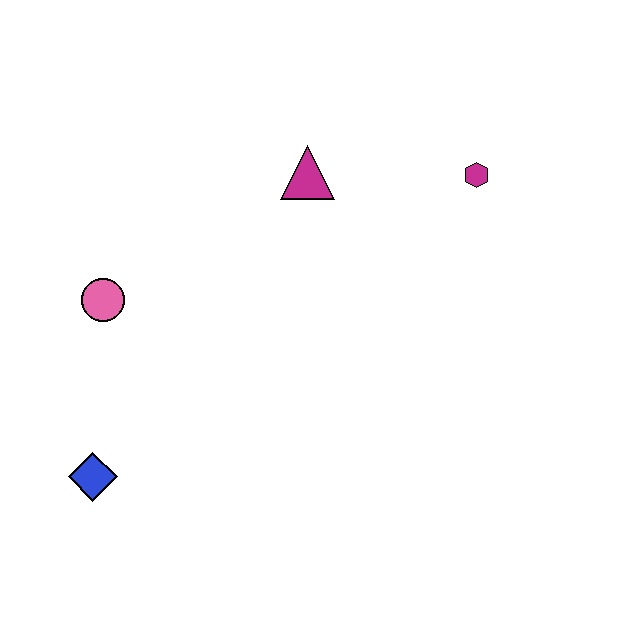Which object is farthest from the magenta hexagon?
The blue diamond is farthest from the magenta hexagon.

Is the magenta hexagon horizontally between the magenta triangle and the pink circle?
No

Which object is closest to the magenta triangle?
The magenta hexagon is closest to the magenta triangle.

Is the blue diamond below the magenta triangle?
Yes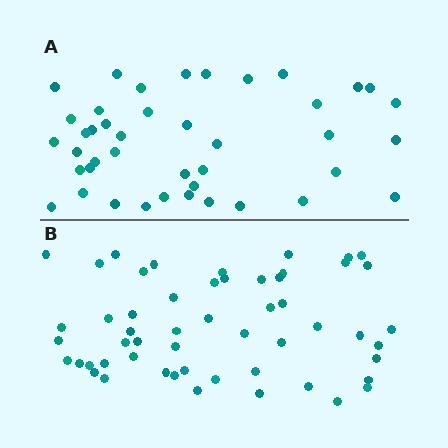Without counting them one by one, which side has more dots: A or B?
Region B (the bottom region) has more dots.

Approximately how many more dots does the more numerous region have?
Region B has roughly 12 or so more dots than region A.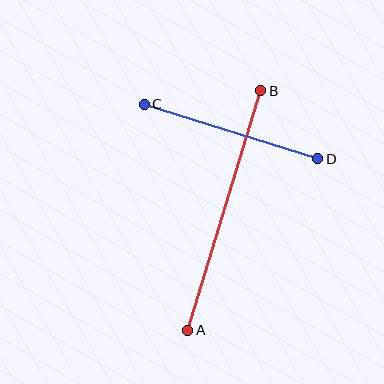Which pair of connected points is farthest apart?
Points A and B are farthest apart.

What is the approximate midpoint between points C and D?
The midpoint is at approximately (231, 131) pixels.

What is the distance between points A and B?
The distance is approximately 250 pixels.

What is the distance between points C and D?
The distance is approximately 182 pixels.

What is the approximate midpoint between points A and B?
The midpoint is at approximately (224, 211) pixels.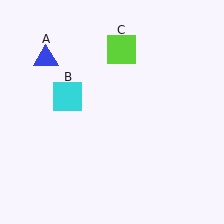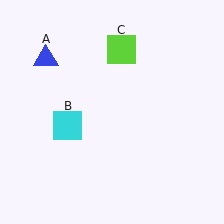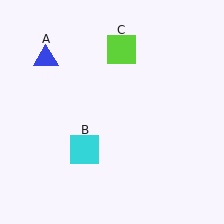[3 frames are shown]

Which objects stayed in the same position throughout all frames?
Blue triangle (object A) and lime square (object C) remained stationary.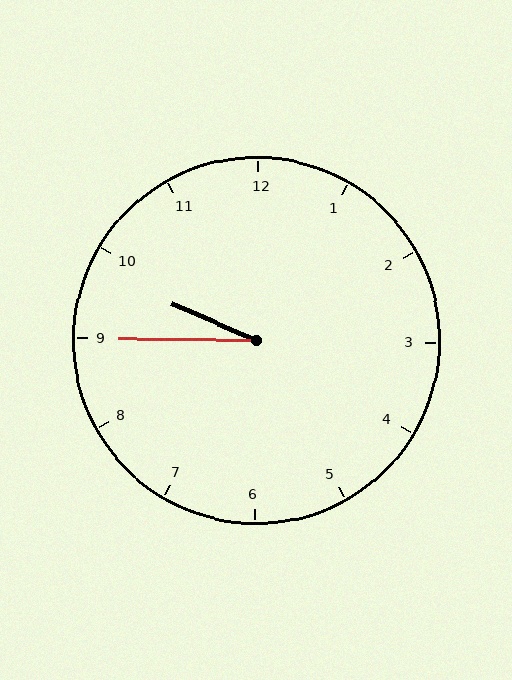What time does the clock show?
9:45.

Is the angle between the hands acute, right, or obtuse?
It is acute.